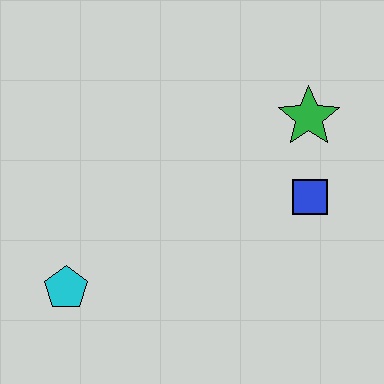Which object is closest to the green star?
The blue square is closest to the green star.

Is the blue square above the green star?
No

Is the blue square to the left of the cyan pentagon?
No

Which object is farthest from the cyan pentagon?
The green star is farthest from the cyan pentagon.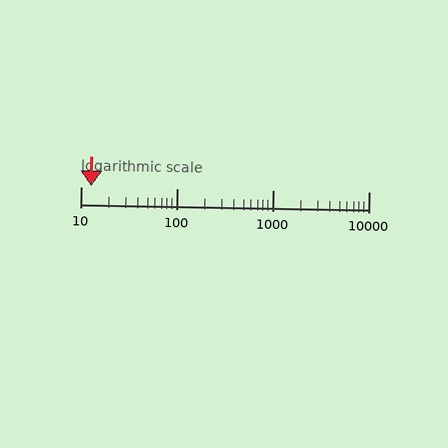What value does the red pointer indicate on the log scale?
The pointer indicates approximately 13.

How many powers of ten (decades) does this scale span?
The scale spans 3 decades, from 10 to 10000.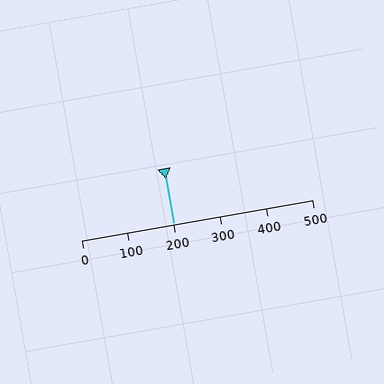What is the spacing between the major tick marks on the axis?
The major ticks are spaced 100 apart.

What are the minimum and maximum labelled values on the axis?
The axis runs from 0 to 500.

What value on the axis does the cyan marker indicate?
The marker indicates approximately 200.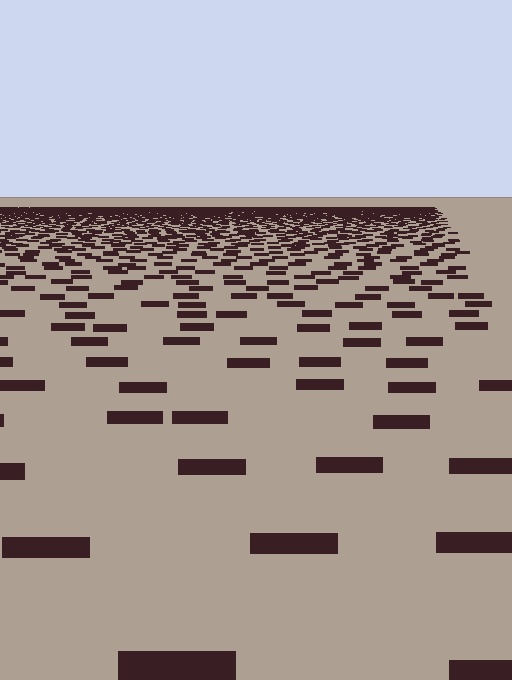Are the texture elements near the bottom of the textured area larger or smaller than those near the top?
Larger. Near the bottom, elements are closer to the viewer and appear at a bigger on-screen size.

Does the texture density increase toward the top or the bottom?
Density increases toward the top.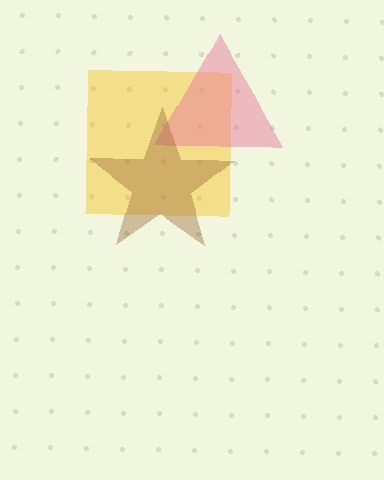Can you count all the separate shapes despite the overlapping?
Yes, there are 3 separate shapes.